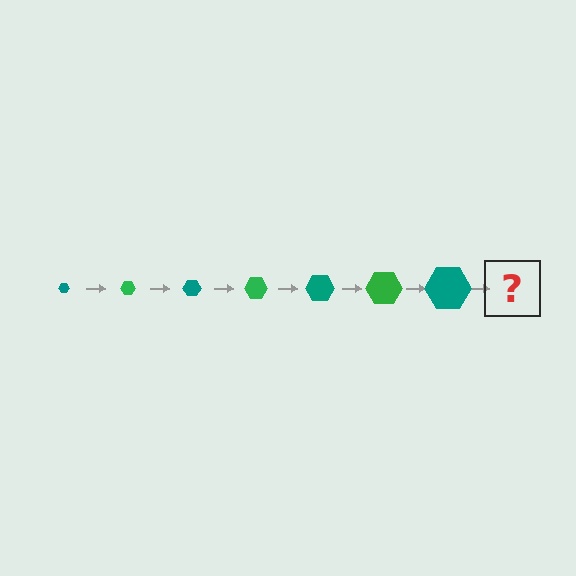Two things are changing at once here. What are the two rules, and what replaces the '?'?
The two rules are that the hexagon grows larger each step and the color cycles through teal and green. The '?' should be a green hexagon, larger than the previous one.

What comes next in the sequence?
The next element should be a green hexagon, larger than the previous one.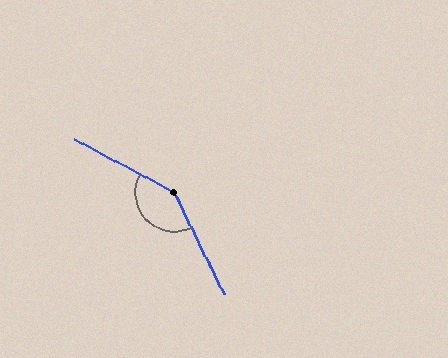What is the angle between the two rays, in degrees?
Approximately 144 degrees.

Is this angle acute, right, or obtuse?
It is obtuse.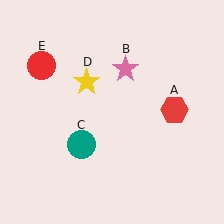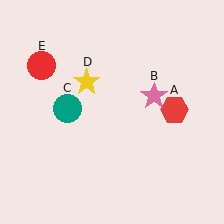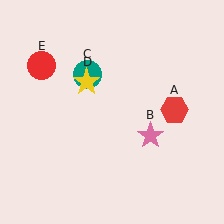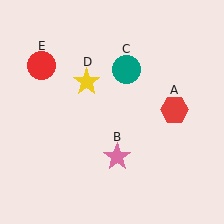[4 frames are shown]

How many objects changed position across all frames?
2 objects changed position: pink star (object B), teal circle (object C).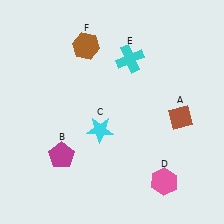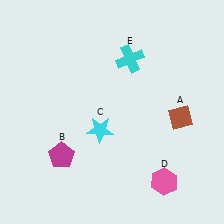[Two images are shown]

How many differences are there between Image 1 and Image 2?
There is 1 difference between the two images.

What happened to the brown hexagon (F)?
The brown hexagon (F) was removed in Image 2. It was in the top-left area of Image 1.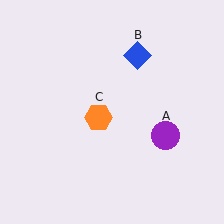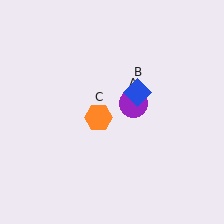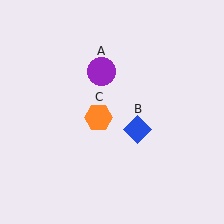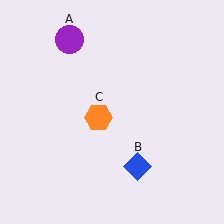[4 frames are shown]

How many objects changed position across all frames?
2 objects changed position: purple circle (object A), blue diamond (object B).